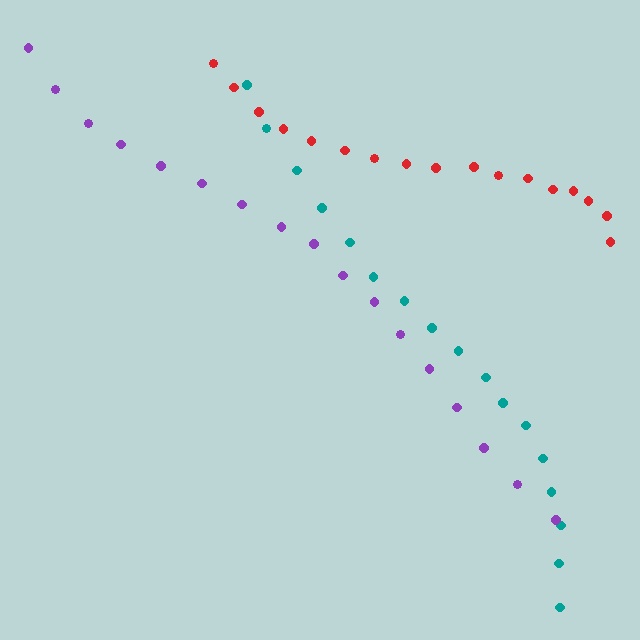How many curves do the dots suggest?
There are 3 distinct paths.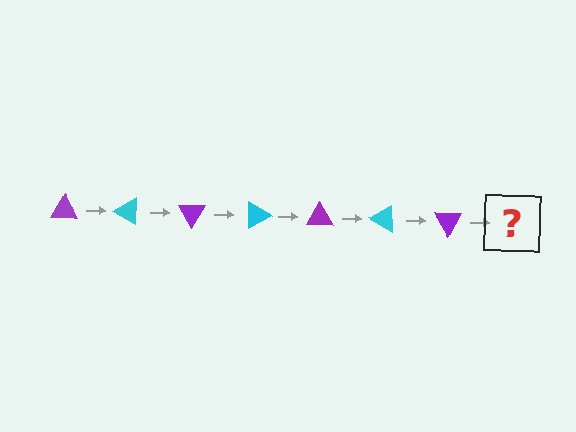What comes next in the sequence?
The next element should be a cyan triangle, rotated 210 degrees from the start.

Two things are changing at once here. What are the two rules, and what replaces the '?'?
The two rules are that it rotates 30 degrees each step and the color cycles through purple and cyan. The '?' should be a cyan triangle, rotated 210 degrees from the start.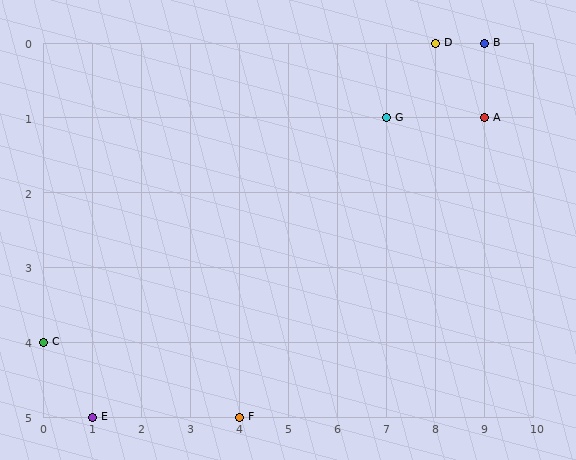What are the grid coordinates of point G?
Point G is at grid coordinates (7, 1).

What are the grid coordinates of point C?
Point C is at grid coordinates (0, 4).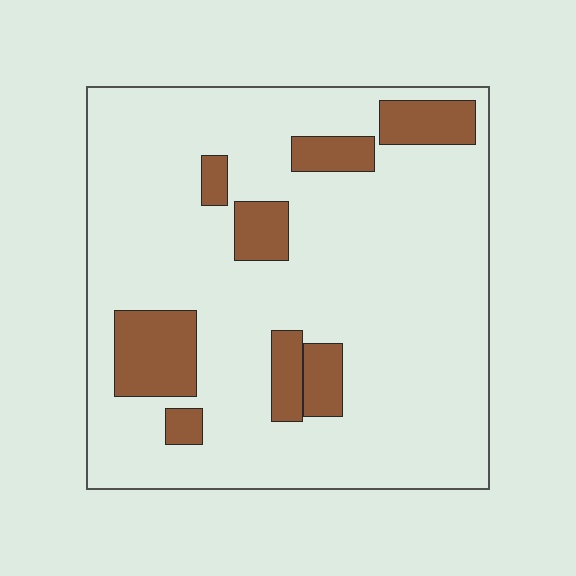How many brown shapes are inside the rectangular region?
8.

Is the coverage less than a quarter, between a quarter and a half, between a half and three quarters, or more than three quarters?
Less than a quarter.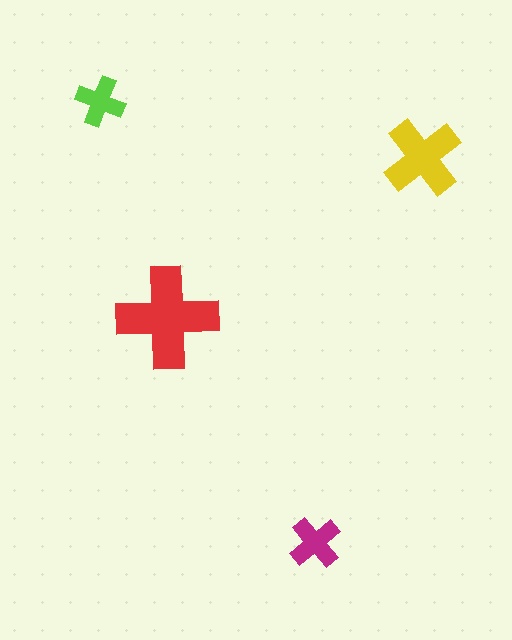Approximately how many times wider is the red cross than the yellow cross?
About 1.5 times wider.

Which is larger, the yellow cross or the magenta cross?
The yellow one.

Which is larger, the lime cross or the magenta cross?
The magenta one.